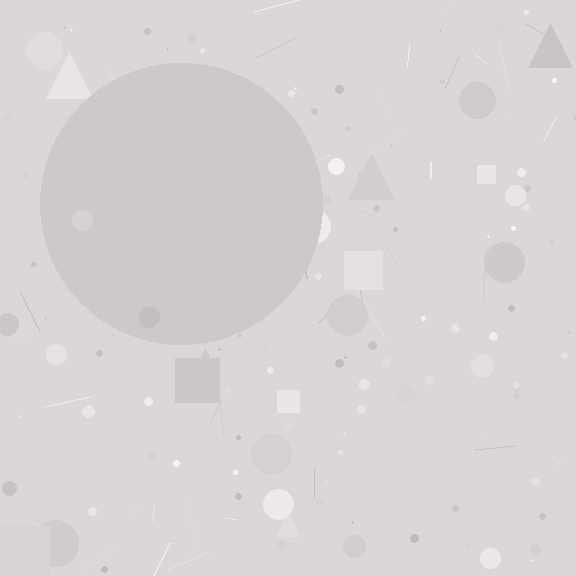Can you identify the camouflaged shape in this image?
The camouflaged shape is a circle.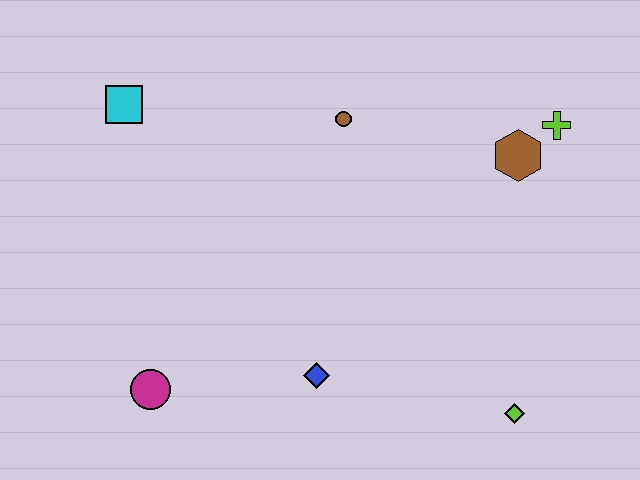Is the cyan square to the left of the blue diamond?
Yes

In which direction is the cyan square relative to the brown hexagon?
The cyan square is to the left of the brown hexagon.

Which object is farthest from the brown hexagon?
The magenta circle is farthest from the brown hexagon.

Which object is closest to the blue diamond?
The magenta circle is closest to the blue diamond.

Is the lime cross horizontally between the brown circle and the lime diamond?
No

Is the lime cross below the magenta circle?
No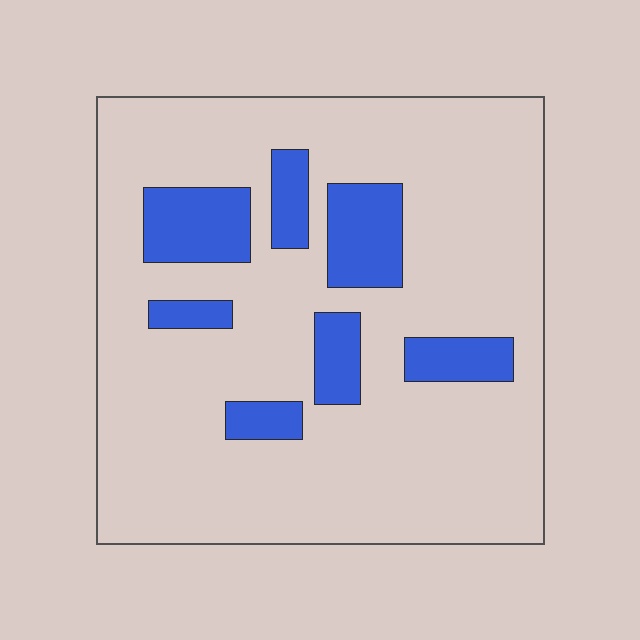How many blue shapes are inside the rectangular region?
7.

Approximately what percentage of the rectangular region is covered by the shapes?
Approximately 15%.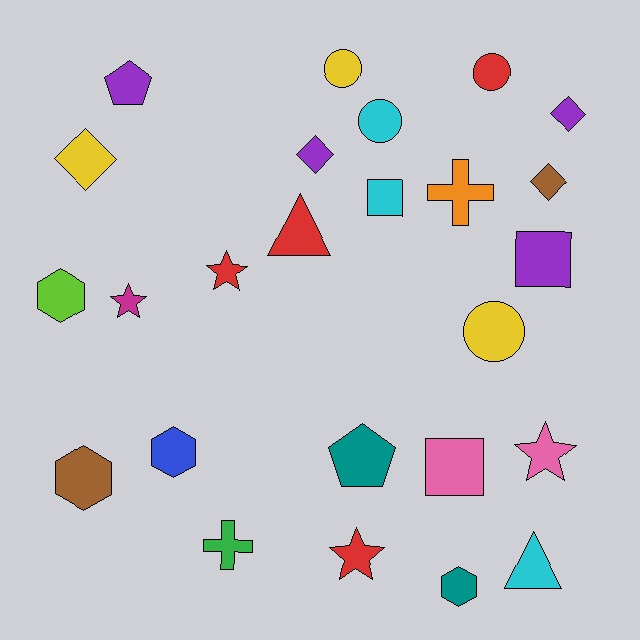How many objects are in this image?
There are 25 objects.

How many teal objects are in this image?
There are 2 teal objects.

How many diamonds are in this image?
There are 4 diamonds.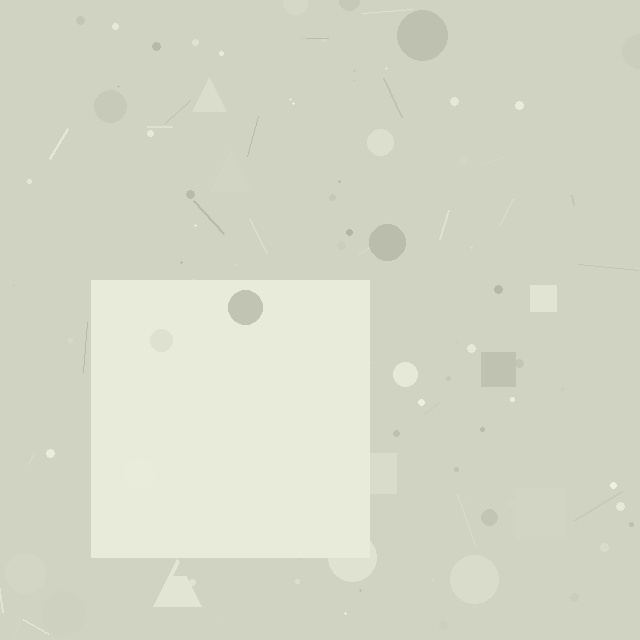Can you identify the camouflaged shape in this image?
The camouflaged shape is a square.